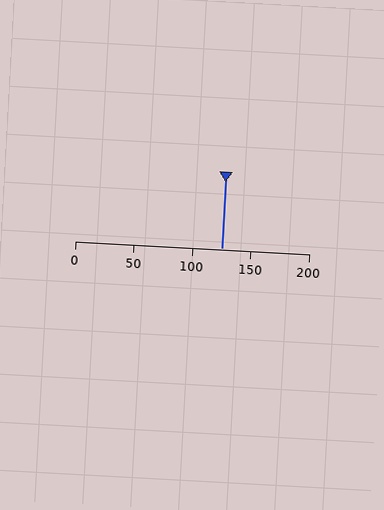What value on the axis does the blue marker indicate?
The marker indicates approximately 125.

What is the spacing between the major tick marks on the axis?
The major ticks are spaced 50 apart.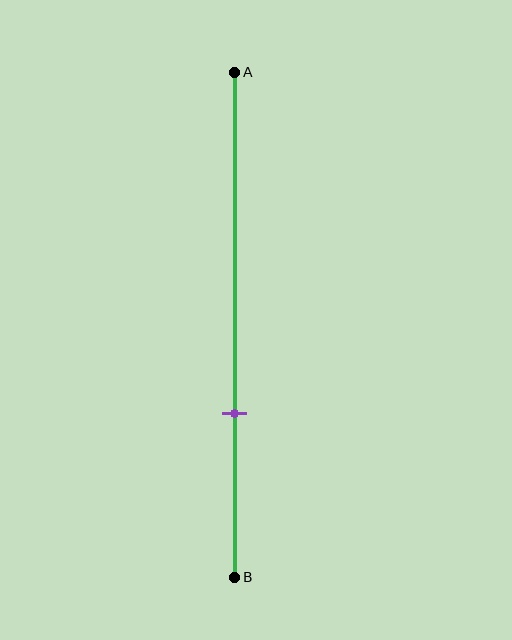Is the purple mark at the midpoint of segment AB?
No, the mark is at about 70% from A, not at the 50% midpoint.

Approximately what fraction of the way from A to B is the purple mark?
The purple mark is approximately 70% of the way from A to B.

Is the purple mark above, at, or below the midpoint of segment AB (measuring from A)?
The purple mark is below the midpoint of segment AB.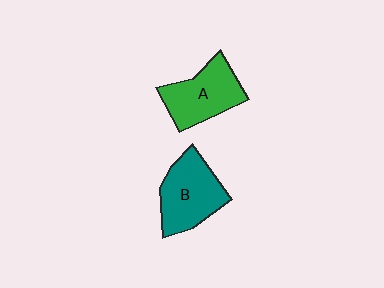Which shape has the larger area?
Shape B (teal).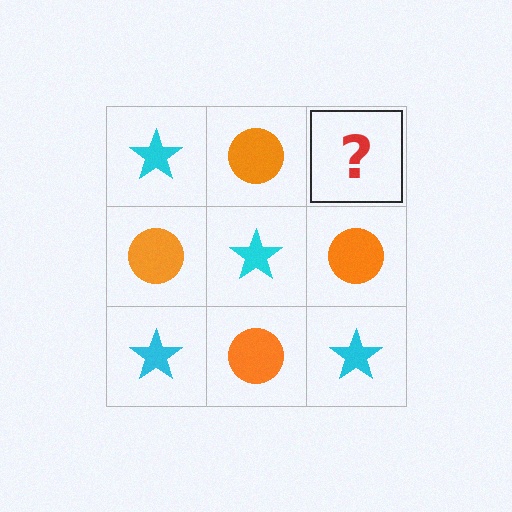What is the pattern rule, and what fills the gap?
The rule is that it alternates cyan star and orange circle in a checkerboard pattern. The gap should be filled with a cyan star.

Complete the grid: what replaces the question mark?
The question mark should be replaced with a cyan star.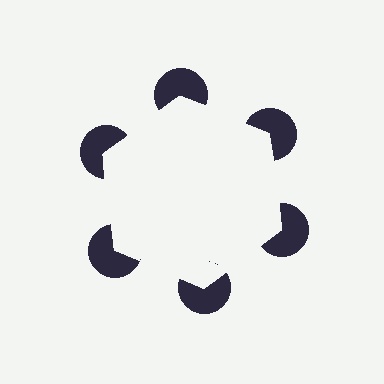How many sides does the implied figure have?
6 sides.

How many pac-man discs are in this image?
There are 6 — one at each vertex of the illusory hexagon.